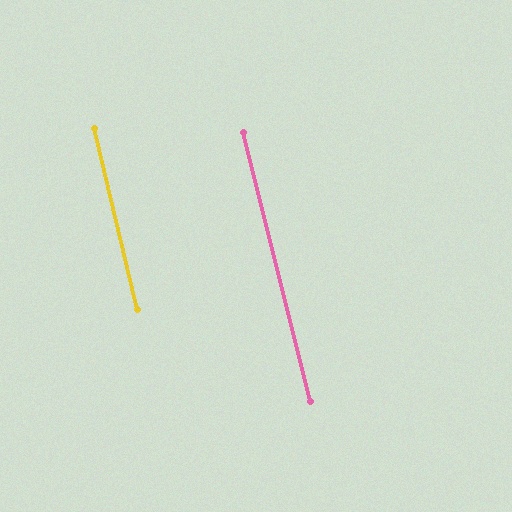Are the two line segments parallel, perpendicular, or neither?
Parallel — their directions differ by only 0.5°.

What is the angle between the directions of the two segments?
Approximately 1 degree.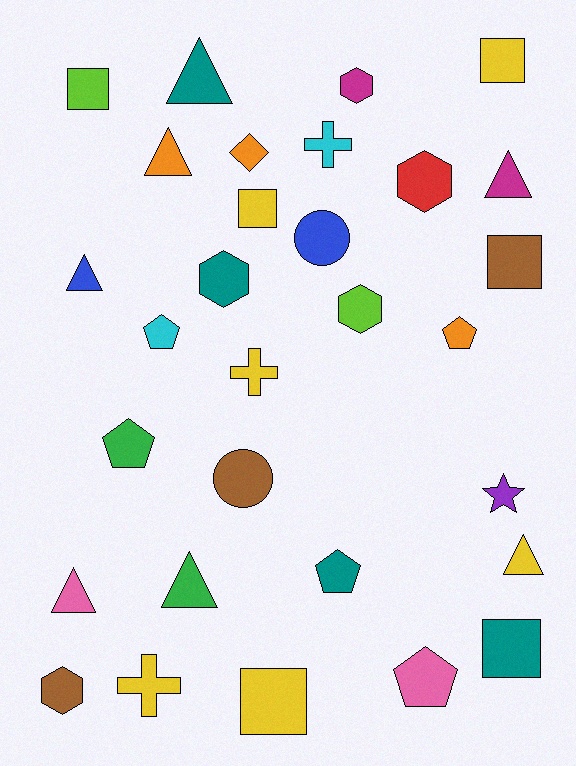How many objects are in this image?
There are 30 objects.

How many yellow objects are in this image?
There are 6 yellow objects.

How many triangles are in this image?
There are 7 triangles.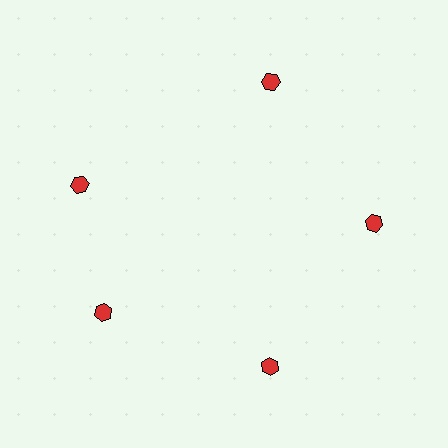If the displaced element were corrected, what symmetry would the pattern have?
It would have 5-fold rotational symmetry — the pattern would map onto itself every 72 degrees.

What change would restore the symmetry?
The symmetry would be restored by rotating it back into even spacing with its neighbors so that all 5 hexagons sit at equal angles and equal distance from the center.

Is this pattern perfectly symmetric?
No. The 5 red hexagons are arranged in a ring, but one element near the 10 o'clock position is rotated out of alignment along the ring, breaking the 5-fold rotational symmetry.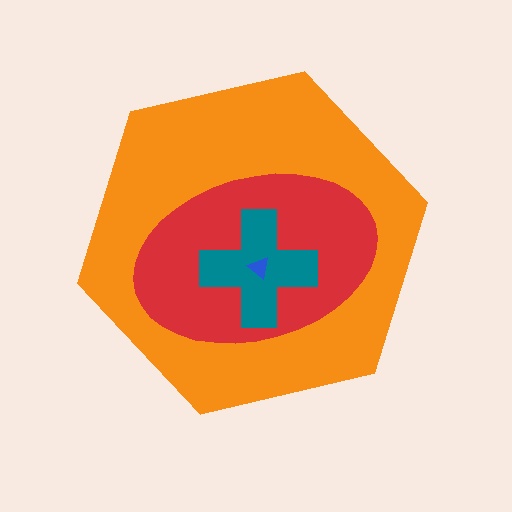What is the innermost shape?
The blue triangle.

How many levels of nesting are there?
4.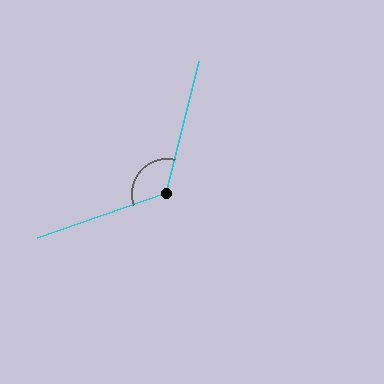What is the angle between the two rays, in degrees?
Approximately 123 degrees.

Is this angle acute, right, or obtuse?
It is obtuse.